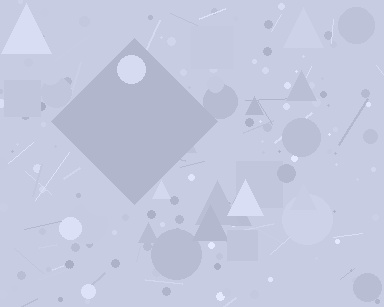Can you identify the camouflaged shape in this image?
The camouflaged shape is a diamond.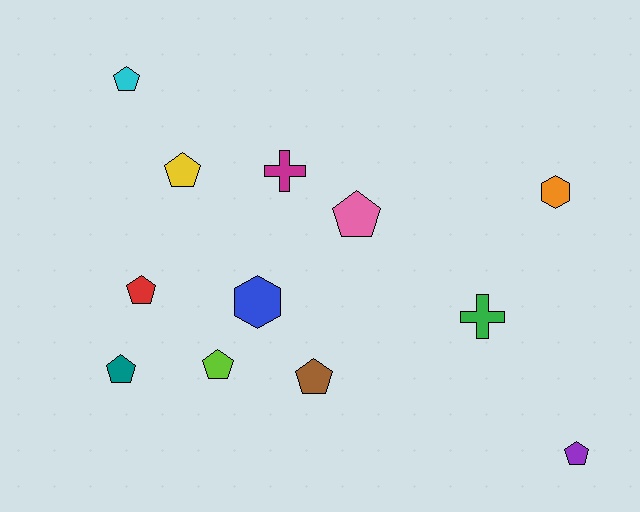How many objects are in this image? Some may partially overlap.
There are 12 objects.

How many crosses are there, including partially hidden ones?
There are 2 crosses.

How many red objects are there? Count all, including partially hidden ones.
There is 1 red object.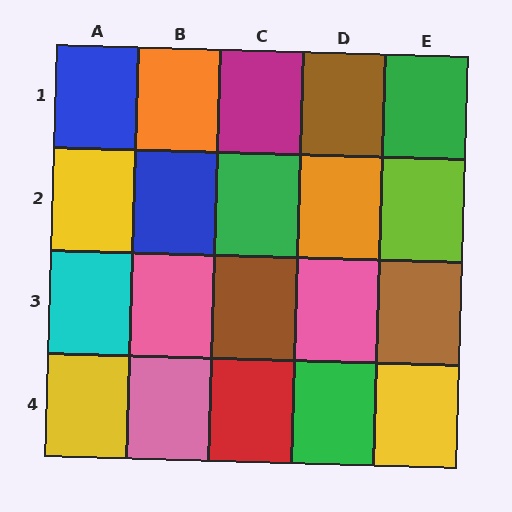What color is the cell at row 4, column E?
Yellow.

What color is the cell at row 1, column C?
Magenta.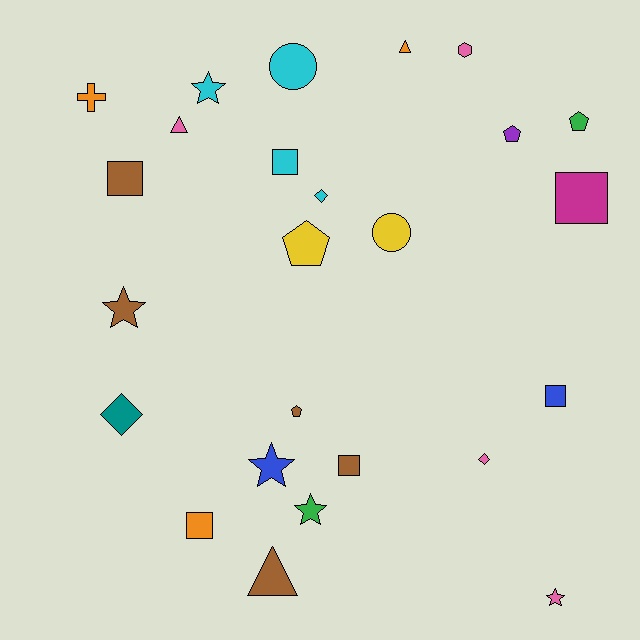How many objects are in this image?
There are 25 objects.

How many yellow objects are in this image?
There are 2 yellow objects.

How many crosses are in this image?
There is 1 cross.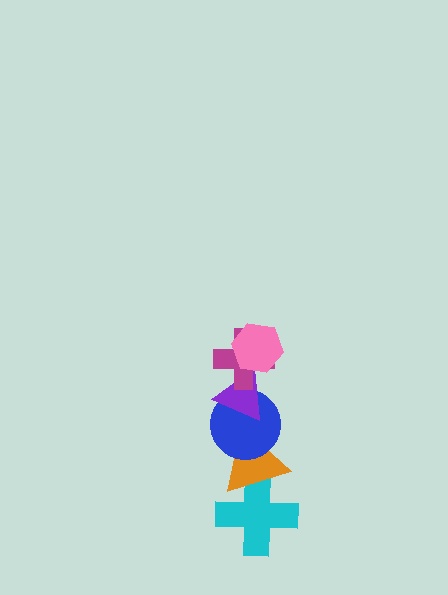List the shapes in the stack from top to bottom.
From top to bottom: the pink hexagon, the magenta cross, the purple triangle, the blue circle, the orange triangle, the cyan cross.